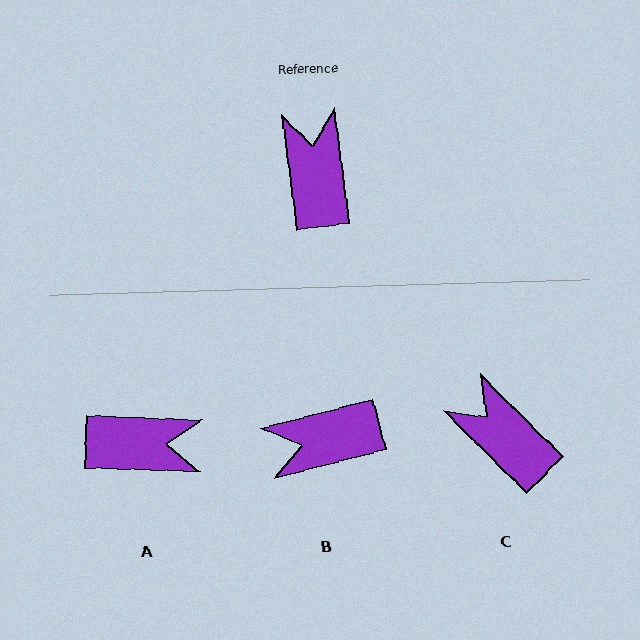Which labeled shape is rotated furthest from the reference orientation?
A, about 100 degrees away.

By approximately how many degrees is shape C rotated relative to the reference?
Approximately 37 degrees counter-clockwise.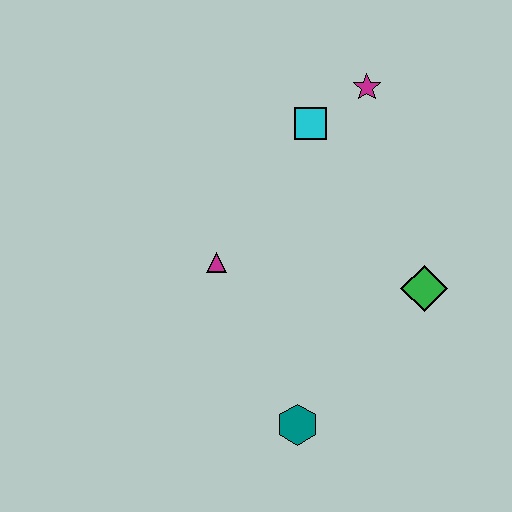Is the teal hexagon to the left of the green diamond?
Yes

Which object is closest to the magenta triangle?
The cyan square is closest to the magenta triangle.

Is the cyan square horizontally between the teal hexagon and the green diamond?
Yes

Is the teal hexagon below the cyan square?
Yes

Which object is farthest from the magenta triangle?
The magenta star is farthest from the magenta triangle.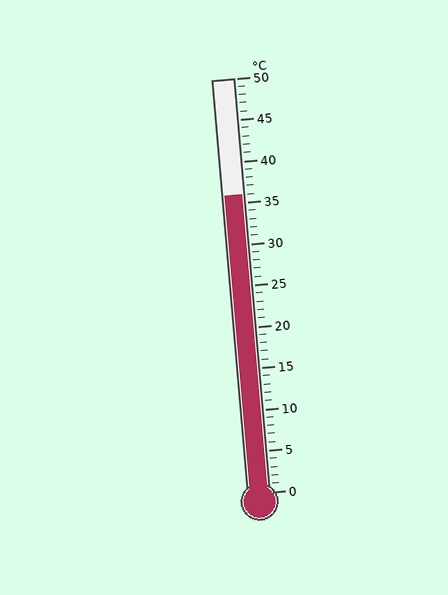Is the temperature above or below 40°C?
The temperature is below 40°C.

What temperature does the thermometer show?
The thermometer shows approximately 36°C.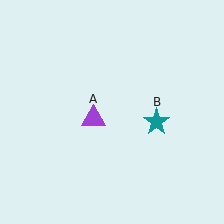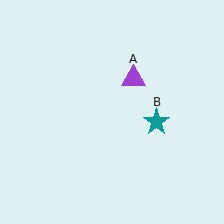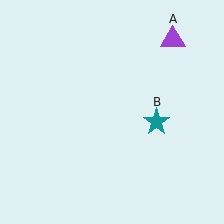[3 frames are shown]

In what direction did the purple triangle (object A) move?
The purple triangle (object A) moved up and to the right.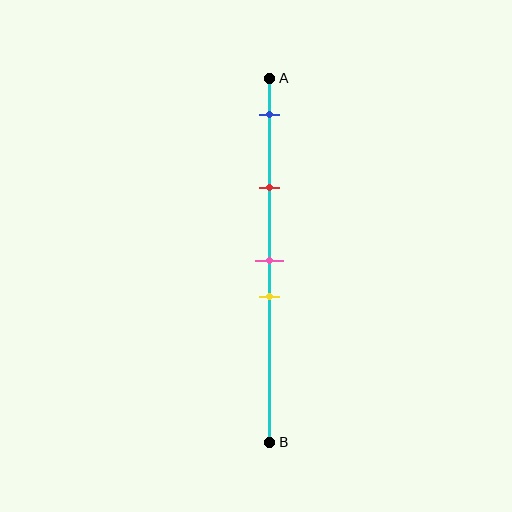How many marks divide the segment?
There are 4 marks dividing the segment.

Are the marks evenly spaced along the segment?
No, the marks are not evenly spaced.